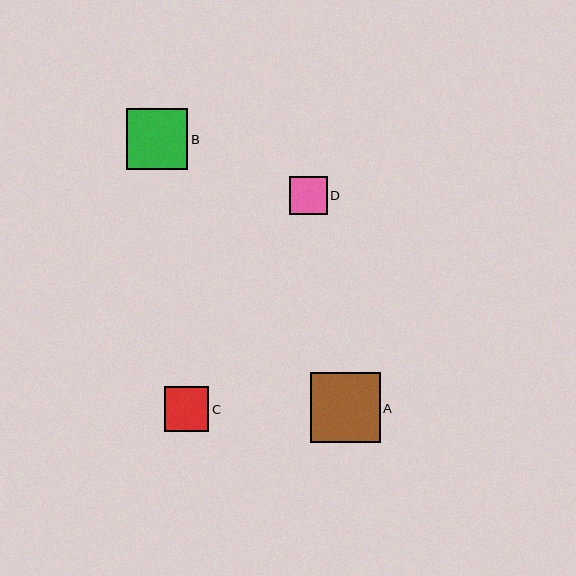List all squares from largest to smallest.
From largest to smallest: A, B, C, D.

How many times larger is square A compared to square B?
Square A is approximately 1.1 times the size of square B.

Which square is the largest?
Square A is the largest with a size of approximately 70 pixels.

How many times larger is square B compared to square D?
Square B is approximately 1.6 times the size of square D.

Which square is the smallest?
Square D is the smallest with a size of approximately 38 pixels.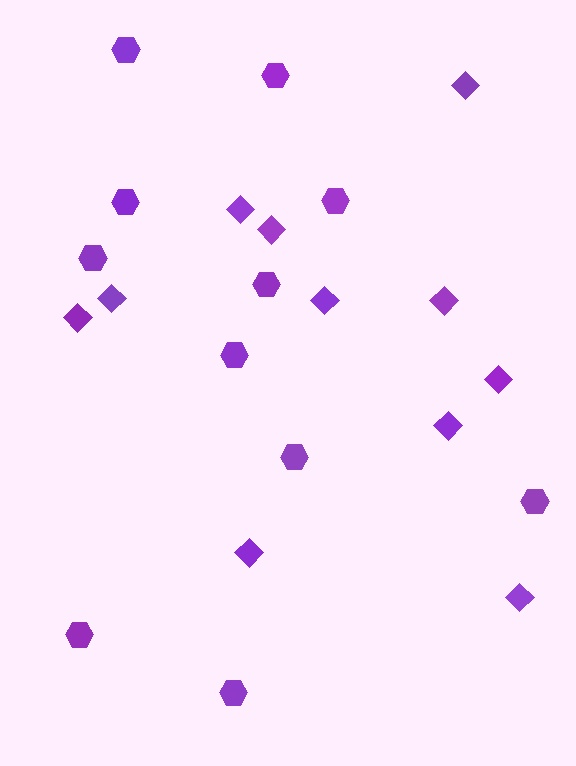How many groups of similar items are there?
There are 2 groups: one group of diamonds (11) and one group of hexagons (11).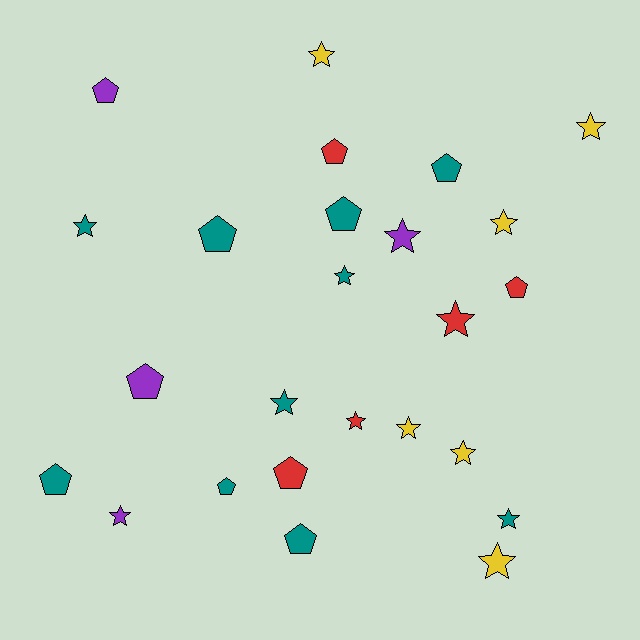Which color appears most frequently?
Teal, with 10 objects.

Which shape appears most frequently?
Star, with 14 objects.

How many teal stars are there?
There are 4 teal stars.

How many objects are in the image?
There are 25 objects.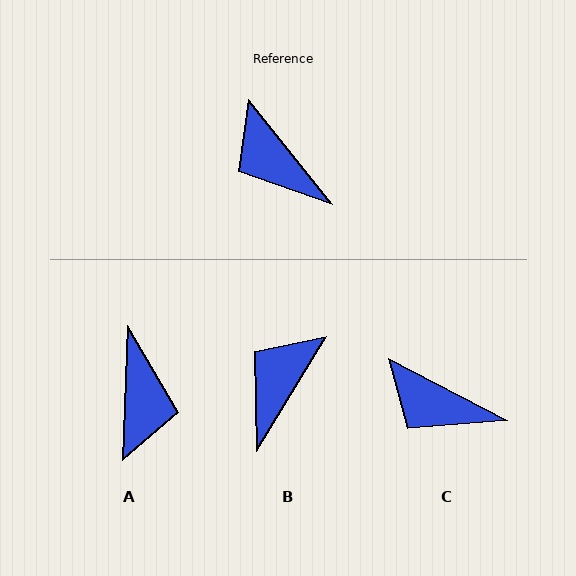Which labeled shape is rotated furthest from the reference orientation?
A, about 139 degrees away.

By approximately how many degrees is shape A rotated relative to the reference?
Approximately 139 degrees counter-clockwise.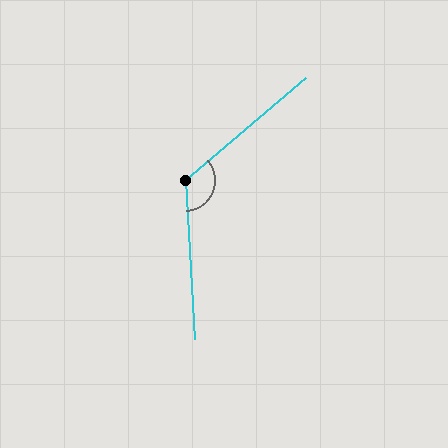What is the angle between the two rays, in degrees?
Approximately 127 degrees.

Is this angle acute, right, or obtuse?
It is obtuse.